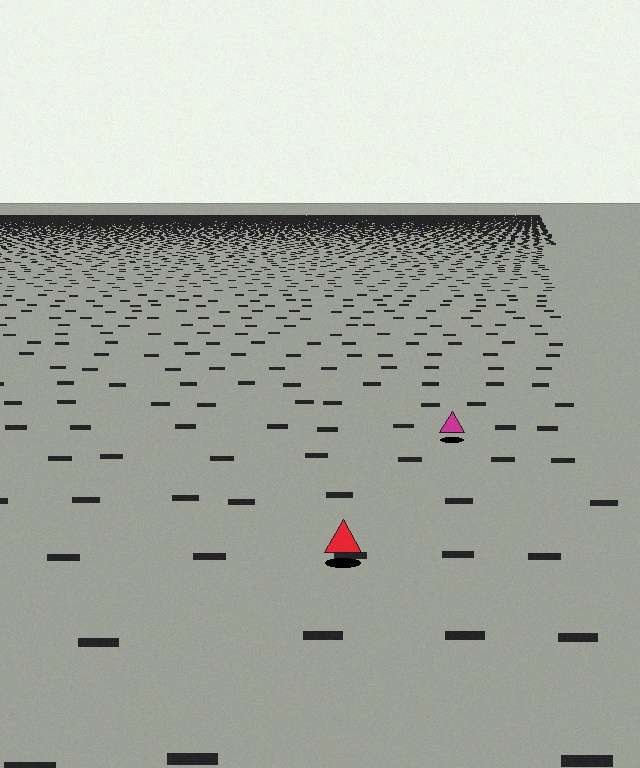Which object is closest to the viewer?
The red triangle is closest. The texture marks near it are larger and more spread out.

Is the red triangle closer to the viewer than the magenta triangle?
Yes. The red triangle is closer — you can tell from the texture gradient: the ground texture is coarser near it.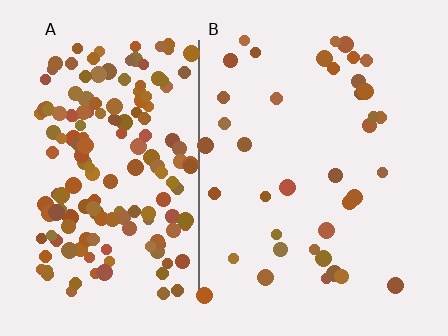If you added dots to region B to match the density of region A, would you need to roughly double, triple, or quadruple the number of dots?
Approximately quadruple.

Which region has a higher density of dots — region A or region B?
A (the left).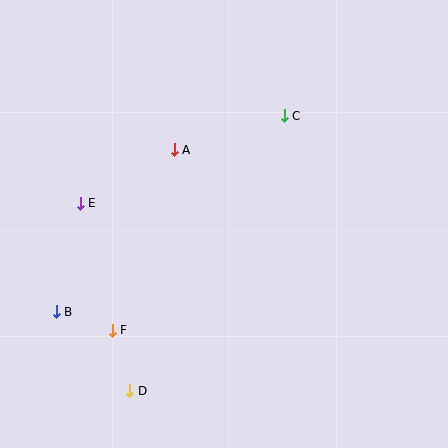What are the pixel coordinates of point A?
Point A is at (174, 150).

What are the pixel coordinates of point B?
Point B is at (56, 312).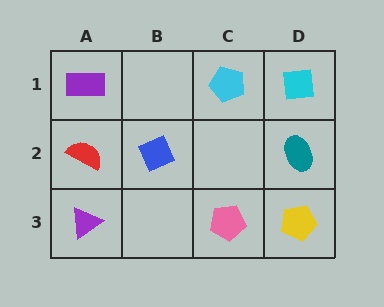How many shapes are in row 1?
3 shapes.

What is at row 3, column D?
A yellow pentagon.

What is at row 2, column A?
A red semicircle.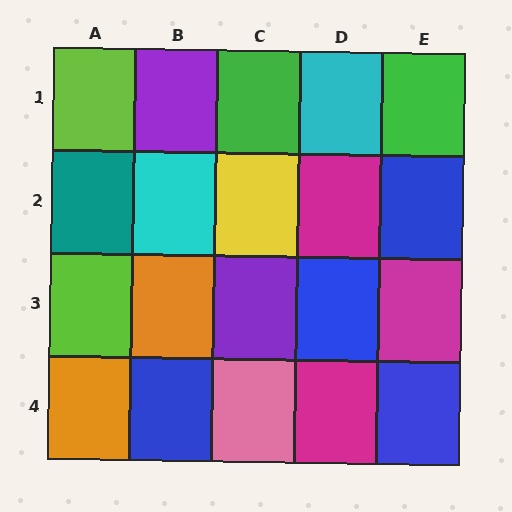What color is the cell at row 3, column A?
Lime.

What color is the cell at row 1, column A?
Lime.